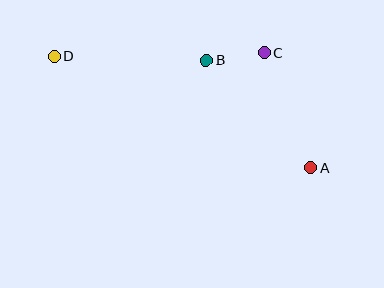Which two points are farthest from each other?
Points A and D are farthest from each other.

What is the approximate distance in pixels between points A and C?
The distance between A and C is approximately 124 pixels.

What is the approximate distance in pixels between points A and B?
The distance between A and B is approximately 149 pixels.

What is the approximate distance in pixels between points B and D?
The distance between B and D is approximately 153 pixels.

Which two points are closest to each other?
Points B and C are closest to each other.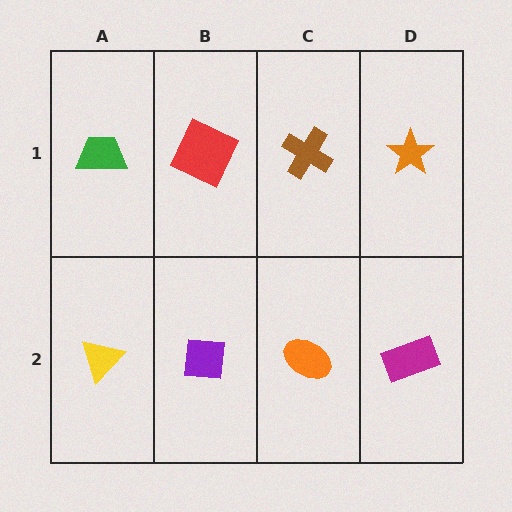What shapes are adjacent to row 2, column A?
A green trapezoid (row 1, column A), a purple square (row 2, column B).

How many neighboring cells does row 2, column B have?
3.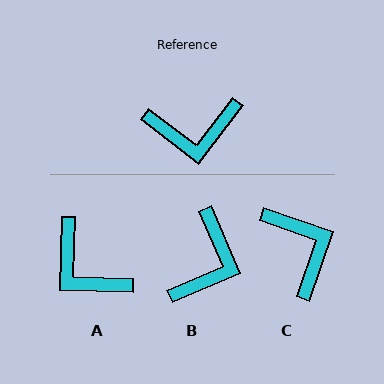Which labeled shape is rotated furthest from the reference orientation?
C, about 108 degrees away.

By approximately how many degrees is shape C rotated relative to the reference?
Approximately 108 degrees counter-clockwise.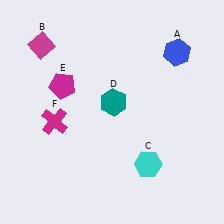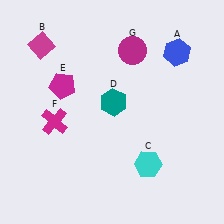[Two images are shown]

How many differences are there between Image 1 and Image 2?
There is 1 difference between the two images.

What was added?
A magenta circle (G) was added in Image 2.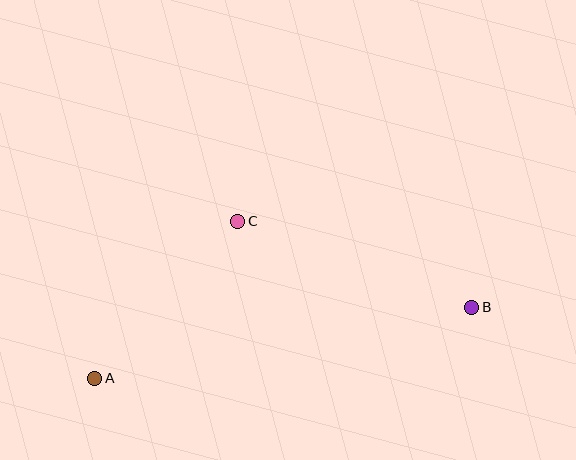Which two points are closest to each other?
Points A and C are closest to each other.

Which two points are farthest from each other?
Points A and B are farthest from each other.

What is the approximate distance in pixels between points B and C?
The distance between B and C is approximately 249 pixels.